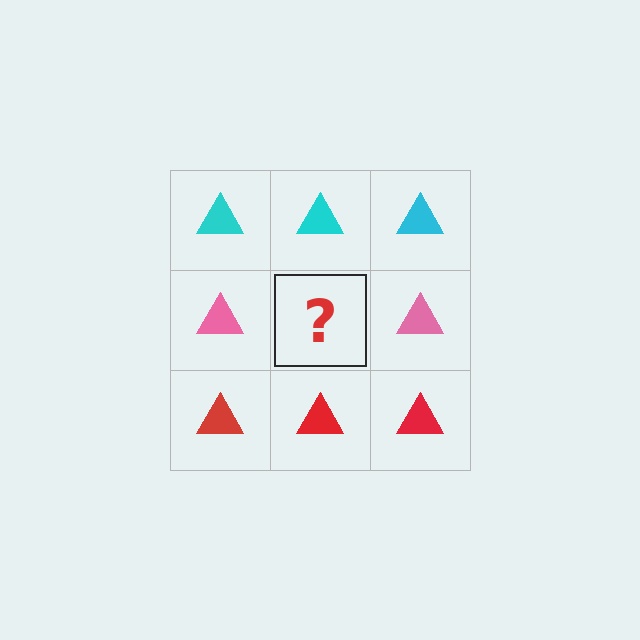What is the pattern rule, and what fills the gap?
The rule is that each row has a consistent color. The gap should be filled with a pink triangle.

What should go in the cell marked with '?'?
The missing cell should contain a pink triangle.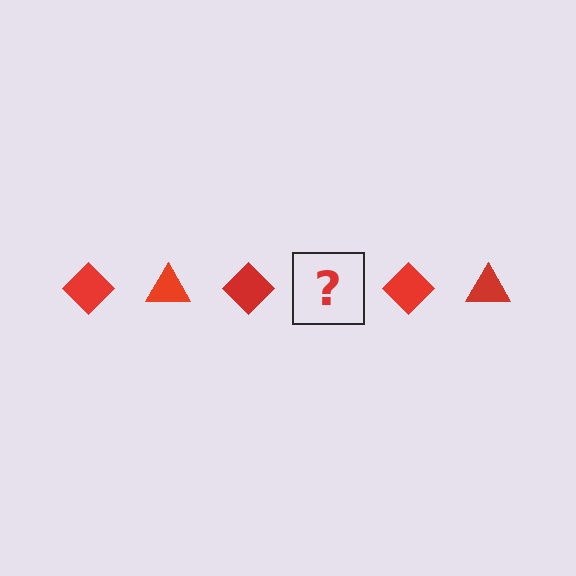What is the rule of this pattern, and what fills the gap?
The rule is that the pattern cycles through diamond, triangle shapes in red. The gap should be filled with a red triangle.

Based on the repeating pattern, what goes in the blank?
The blank should be a red triangle.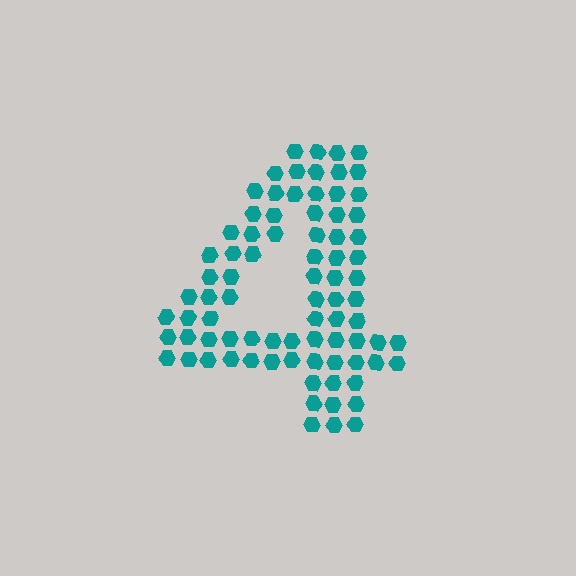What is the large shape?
The large shape is the digit 4.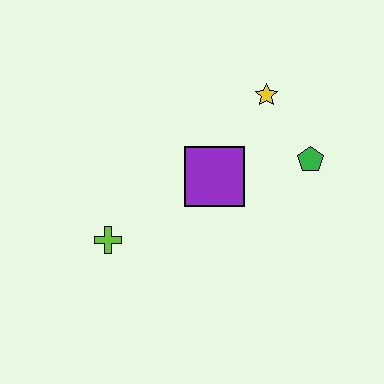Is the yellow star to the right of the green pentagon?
No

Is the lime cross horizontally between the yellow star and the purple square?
No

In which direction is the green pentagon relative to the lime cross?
The green pentagon is to the right of the lime cross.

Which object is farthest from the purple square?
The lime cross is farthest from the purple square.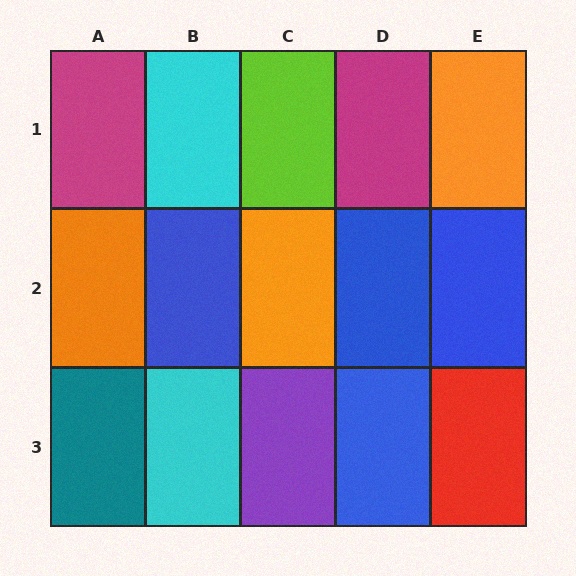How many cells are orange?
3 cells are orange.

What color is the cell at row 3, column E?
Red.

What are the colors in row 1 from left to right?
Magenta, cyan, lime, magenta, orange.